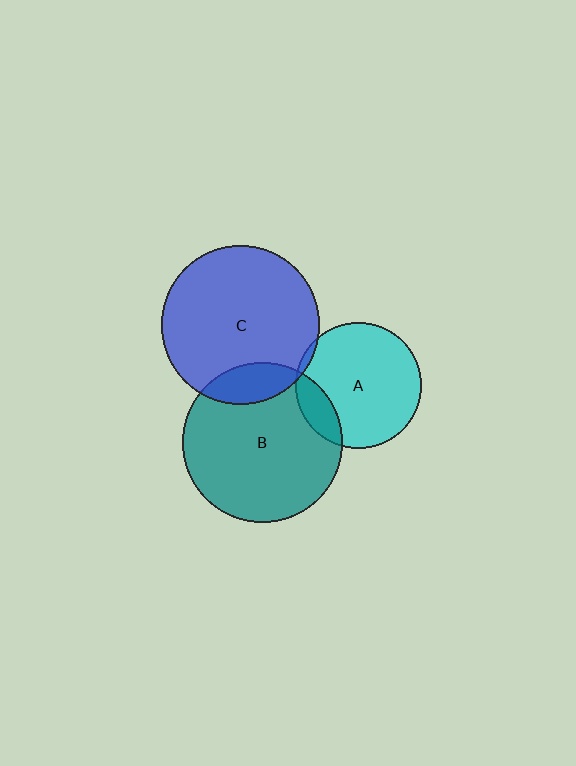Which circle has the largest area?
Circle B (teal).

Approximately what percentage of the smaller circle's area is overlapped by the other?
Approximately 5%.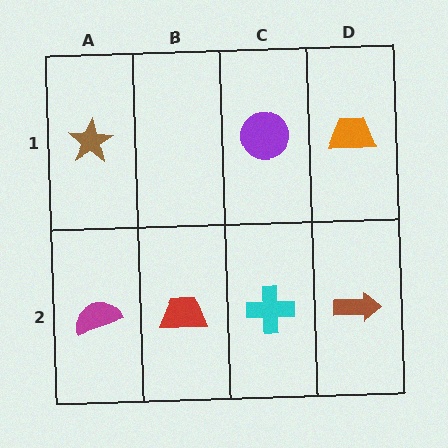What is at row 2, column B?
A red trapezoid.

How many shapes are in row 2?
4 shapes.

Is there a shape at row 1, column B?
No, that cell is empty.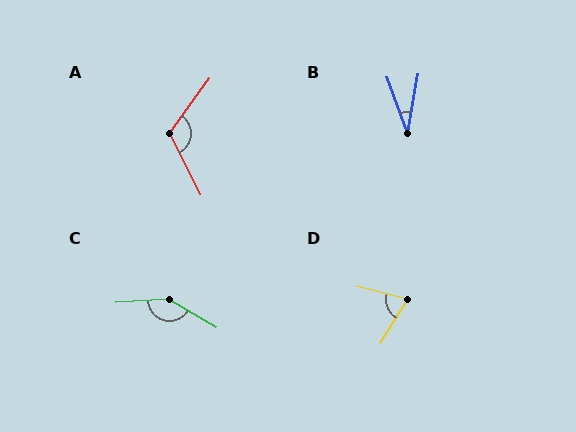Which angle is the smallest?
B, at approximately 30 degrees.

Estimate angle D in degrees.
Approximately 72 degrees.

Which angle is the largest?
C, at approximately 146 degrees.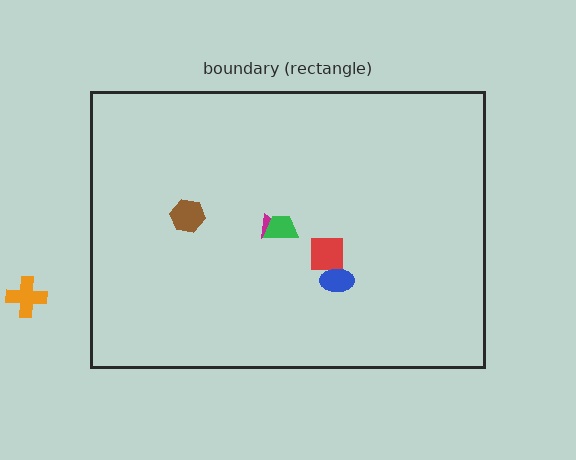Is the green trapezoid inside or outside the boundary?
Inside.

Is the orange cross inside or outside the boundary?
Outside.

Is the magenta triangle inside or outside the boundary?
Inside.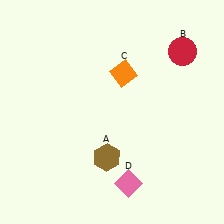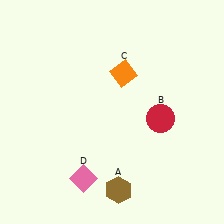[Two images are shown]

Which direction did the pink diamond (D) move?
The pink diamond (D) moved left.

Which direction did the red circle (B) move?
The red circle (B) moved down.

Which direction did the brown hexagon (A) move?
The brown hexagon (A) moved down.